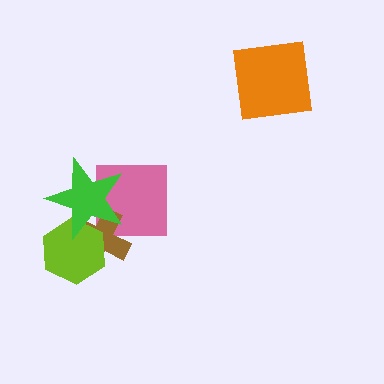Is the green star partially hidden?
No, no other shape covers it.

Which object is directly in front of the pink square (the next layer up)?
The brown cross is directly in front of the pink square.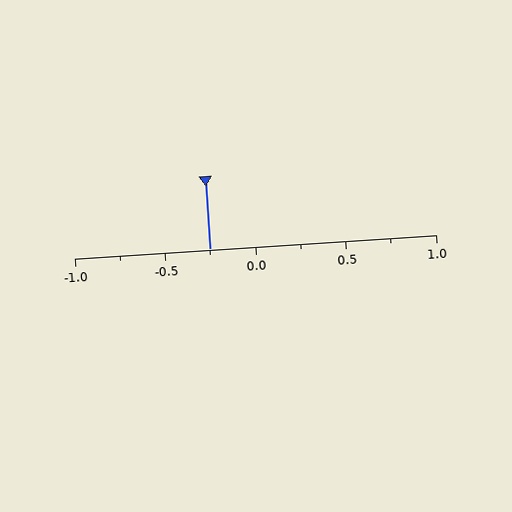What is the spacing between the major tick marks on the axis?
The major ticks are spaced 0.5 apart.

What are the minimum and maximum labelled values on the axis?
The axis runs from -1.0 to 1.0.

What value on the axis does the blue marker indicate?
The marker indicates approximately -0.25.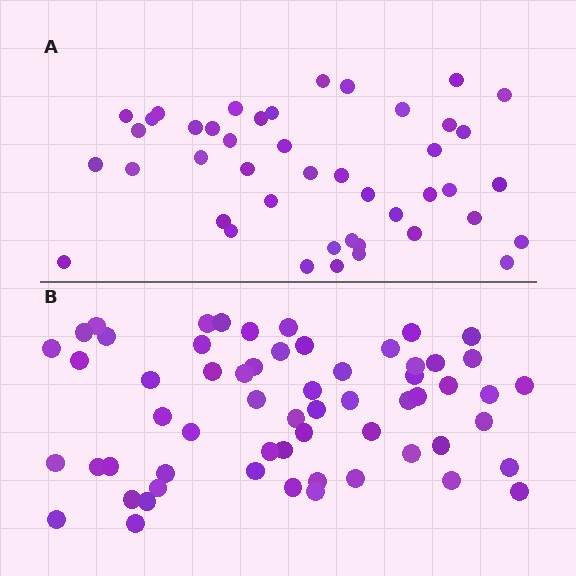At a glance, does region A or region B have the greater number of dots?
Region B (the bottom region) has more dots.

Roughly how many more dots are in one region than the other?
Region B has approximately 15 more dots than region A.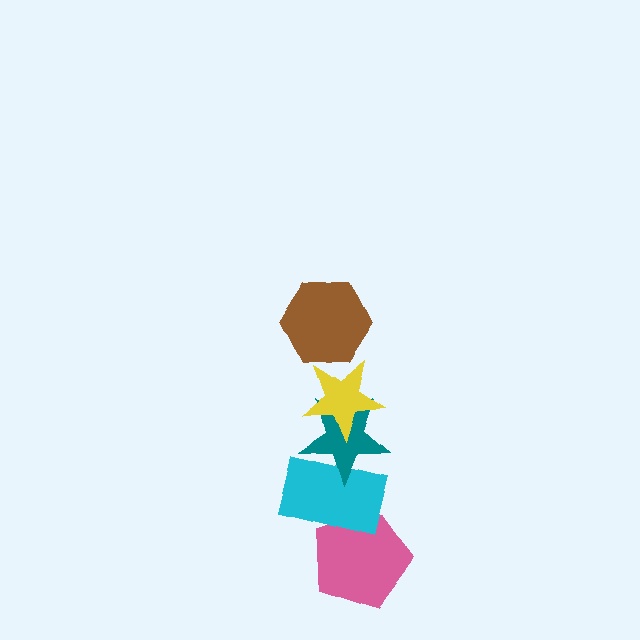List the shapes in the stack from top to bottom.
From top to bottom: the brown hexagon, the yellow star, the teal star, the cyan rectangle, the pink pentagon.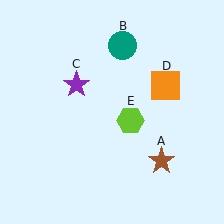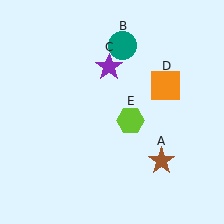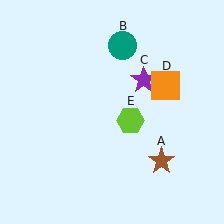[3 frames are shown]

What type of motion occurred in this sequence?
The purple star (object C) rotated clockwise around the center of the scene.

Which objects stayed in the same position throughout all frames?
Brown star (object A) and teal circle (object B) and orange square (object D) and lime hexagon (object E) remained stationary.